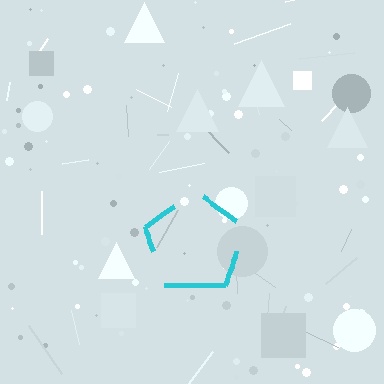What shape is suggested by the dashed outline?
The dashed outline suggests a pentagon.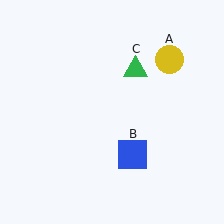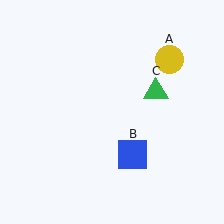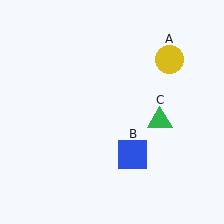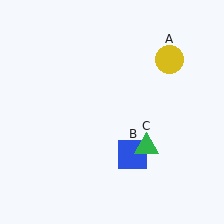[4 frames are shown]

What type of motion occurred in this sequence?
The green triangle (object C) rotated clockwise around the center of the scene.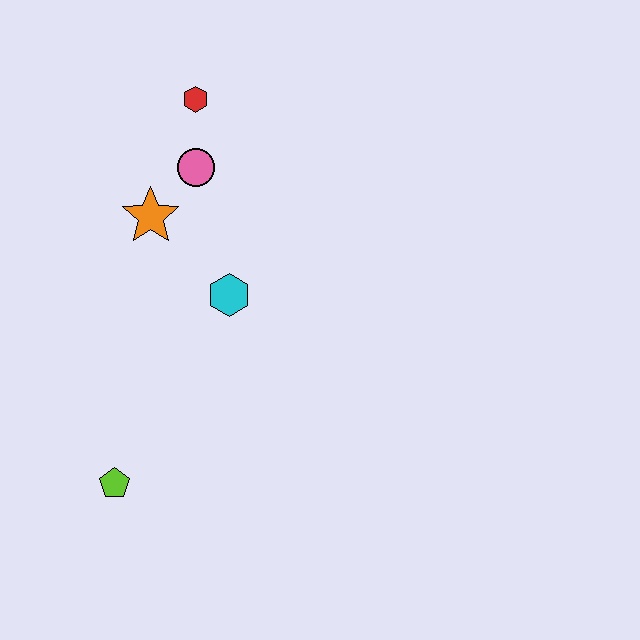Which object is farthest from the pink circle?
The lime pentagon is farthest from the pink circle.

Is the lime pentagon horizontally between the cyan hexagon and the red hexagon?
No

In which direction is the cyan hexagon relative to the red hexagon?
The cyan hexagon is below the red hexagon.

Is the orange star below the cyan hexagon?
No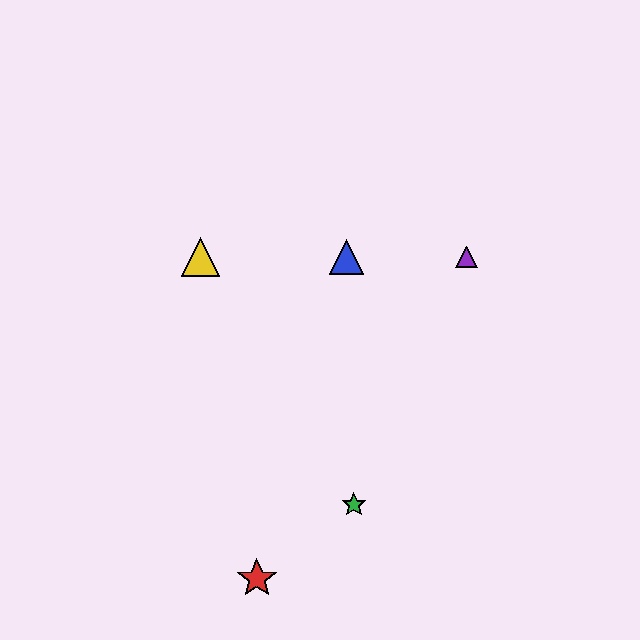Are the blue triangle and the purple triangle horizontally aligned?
Yes, both are at y≈257.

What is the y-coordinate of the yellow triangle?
The yellow triangle is at y≈257.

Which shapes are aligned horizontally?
The blue triangle, the yellow triangle, the purple triangle are aligned horizontally.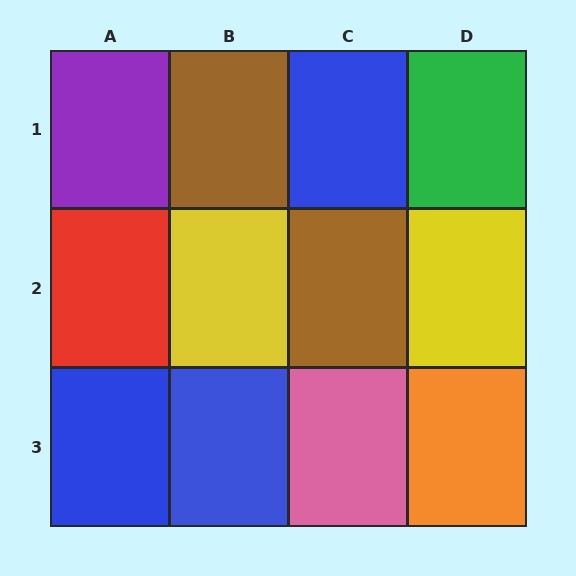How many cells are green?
1 cell is green.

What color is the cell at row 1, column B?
Brown.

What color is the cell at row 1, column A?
Purple.